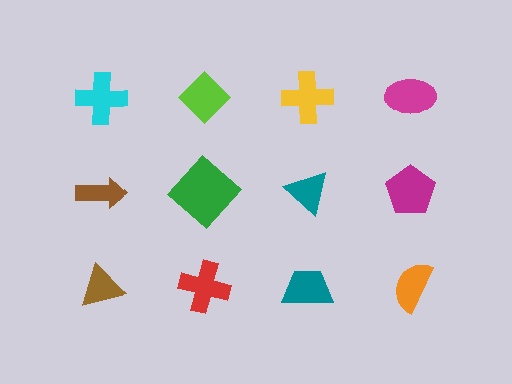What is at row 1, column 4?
A magenta ellipse.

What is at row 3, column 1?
A brown triangle.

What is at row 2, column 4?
A magenta pentagon.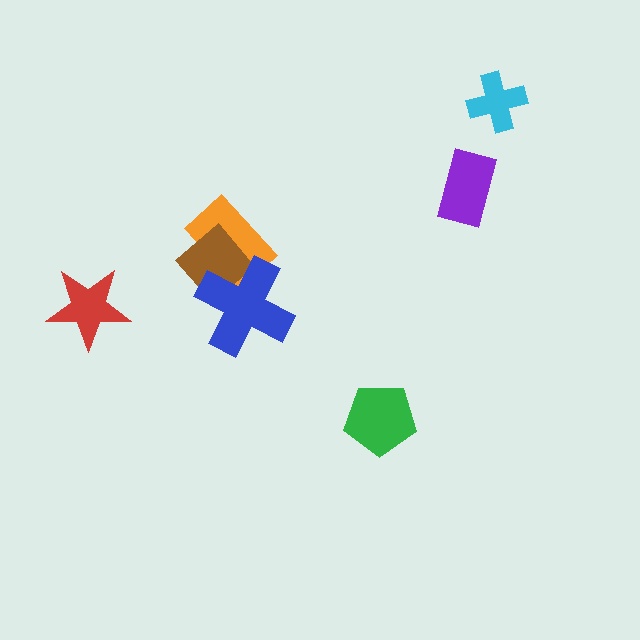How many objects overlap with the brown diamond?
2 objects overlap with the brown diamond.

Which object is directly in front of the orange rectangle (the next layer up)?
The brown diamond is directly in front of the orange rectangle.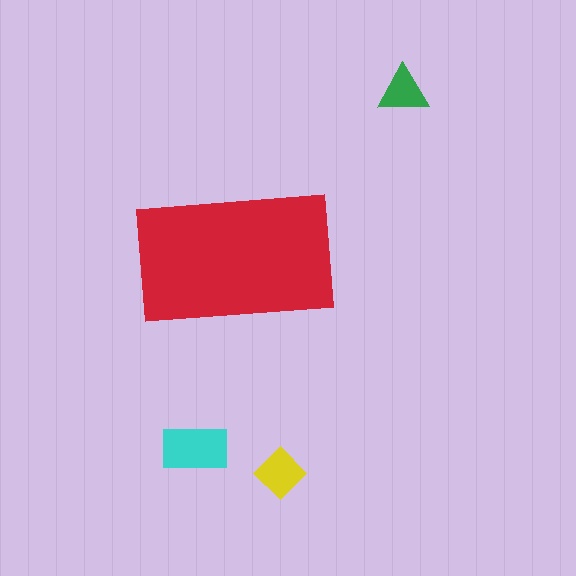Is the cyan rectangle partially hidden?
No, the cyan rectangle is fully visible.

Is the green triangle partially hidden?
No, the green triangle is fully visible.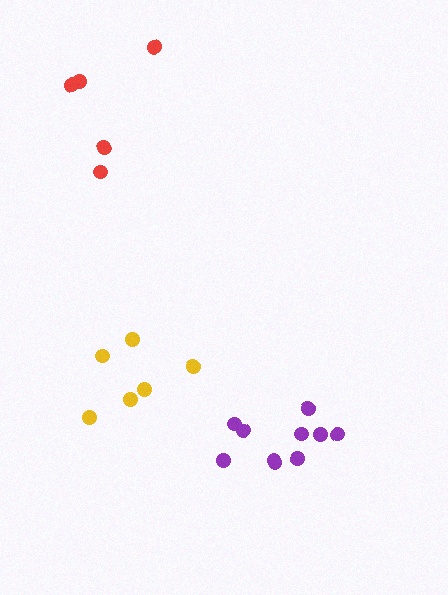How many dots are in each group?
Group 1: 10 dots, Group 2: 5 dots, Group 3: 6 dots (21 total).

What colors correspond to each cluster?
The clusters are colored: purple, red, yellow.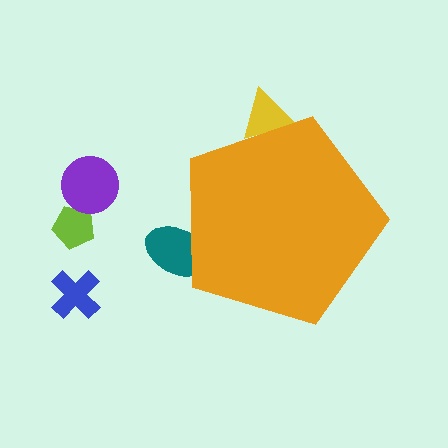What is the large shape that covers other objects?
An orange pentagon.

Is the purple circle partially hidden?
No, the purple circle is fully visible.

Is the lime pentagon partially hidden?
No, the lime pentagon is fully visible.